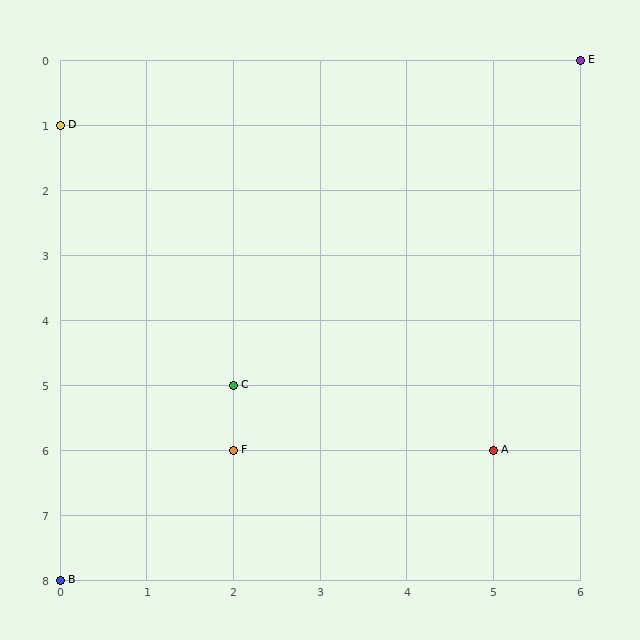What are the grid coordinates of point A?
Point A is at grid coordinates (5, 6).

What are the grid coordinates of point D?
Point D is at grid coordinates (0, 1).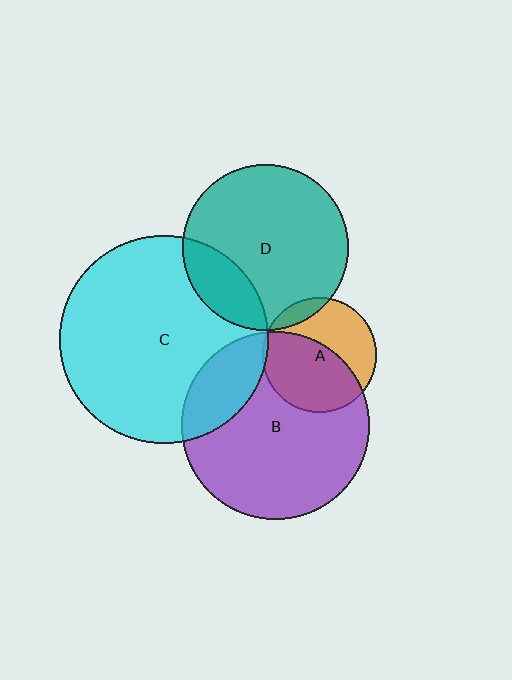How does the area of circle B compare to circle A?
Approximately 2.7 times.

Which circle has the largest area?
Circle C (cyan).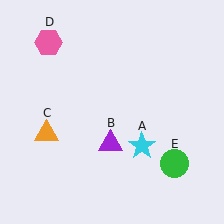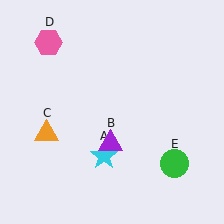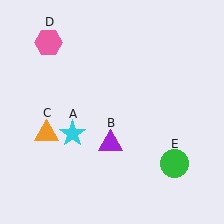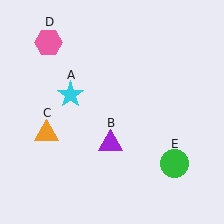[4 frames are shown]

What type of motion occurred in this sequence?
The cyan star (object A) rotated clockwise around the center of the scene.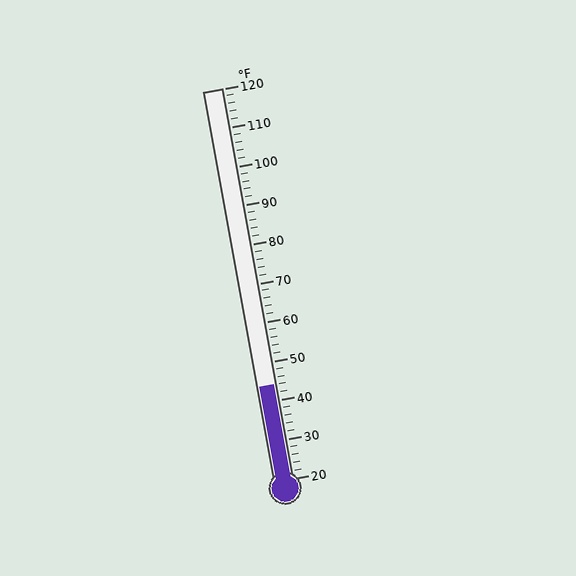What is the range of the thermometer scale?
The thermometer scale ranges from 20°F to 120°F.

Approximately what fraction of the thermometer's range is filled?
The thermometer is filled to approximately 25% of its range.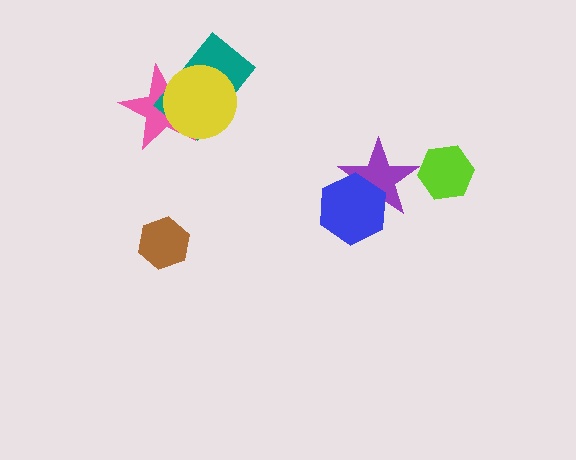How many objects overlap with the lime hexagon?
0 objects overlap with the lime hexagon.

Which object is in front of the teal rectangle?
The yellow circle is in front of the teal rectangle.